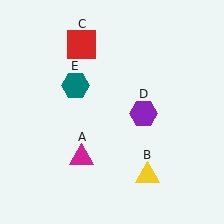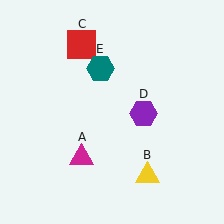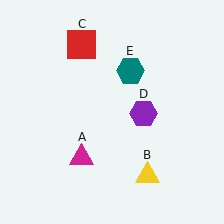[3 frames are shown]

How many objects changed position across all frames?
1 object changed position: teal hexagon (object E).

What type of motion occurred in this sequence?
The teal hexagon (object E) rotated clockwise around the center of the scene.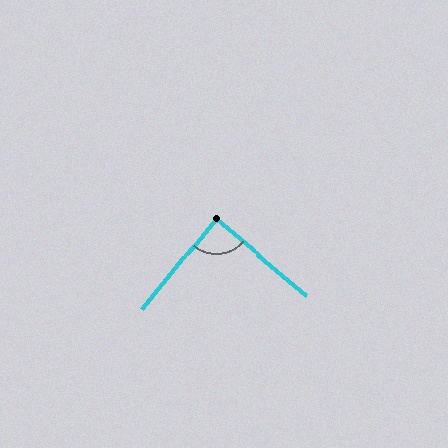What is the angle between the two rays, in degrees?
Approximately 89 degrees.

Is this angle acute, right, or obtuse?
It is approximately a right angle.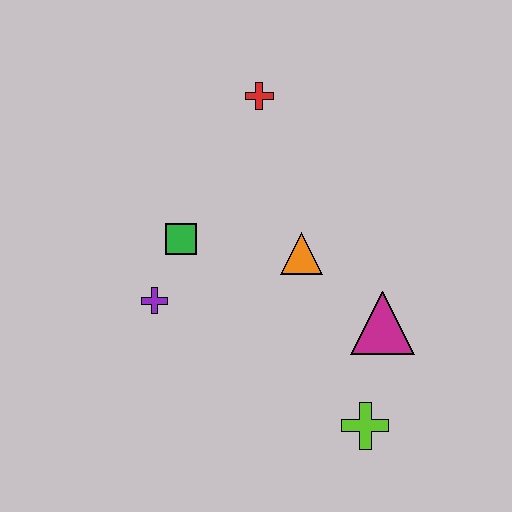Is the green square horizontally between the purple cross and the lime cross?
Yes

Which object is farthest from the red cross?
The lime cross is farthest from the red cross.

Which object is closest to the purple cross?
The green square is closest to the purple cross.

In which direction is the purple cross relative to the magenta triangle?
The purple cross is to the left of the magenta triangle.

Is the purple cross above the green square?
No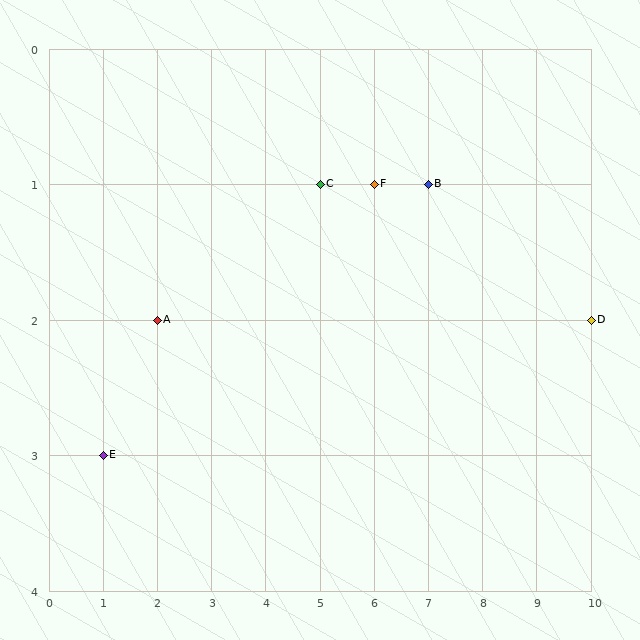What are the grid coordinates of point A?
Point A is at grid coordinates (2, 2).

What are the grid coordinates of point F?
Point F is at grid coordinates (6, 1).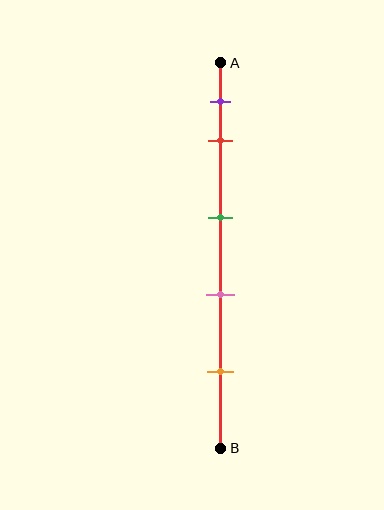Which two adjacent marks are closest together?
The purple and red marks are the closest adjacent pair.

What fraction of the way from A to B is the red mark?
The red mark is approximately 20% (0.2) of the way from A to B.